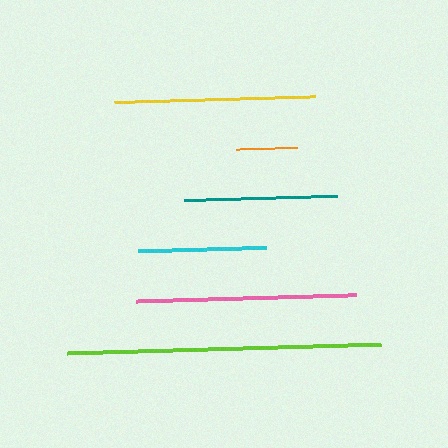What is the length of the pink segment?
The pink segment is approximately 220 pixels long.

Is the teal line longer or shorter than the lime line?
The lime line is longer than the teal line.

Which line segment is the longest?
The lime line is the longest at approximately 314 pixels.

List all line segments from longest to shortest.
From longest to shortest: lime, pink, yellow, teal, cyan, orange.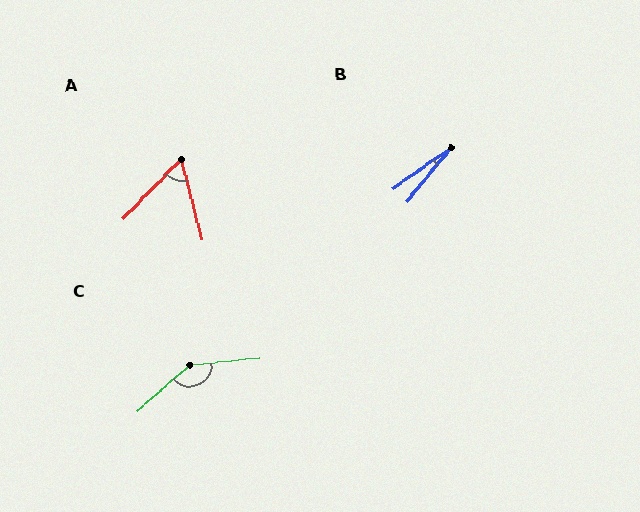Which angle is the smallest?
B, at approximately 15 degrees.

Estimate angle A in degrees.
Approximately 58 degrees.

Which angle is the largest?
C, at approximately 145 degrees.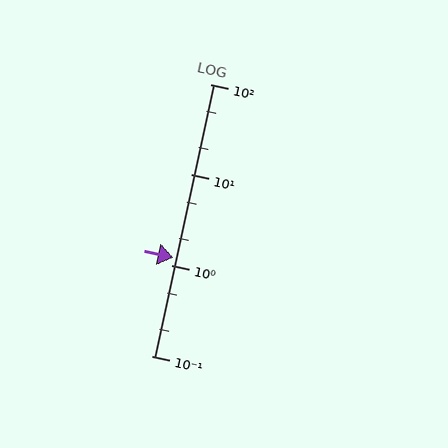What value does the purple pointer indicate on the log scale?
The pointer indicates approximately 1.2.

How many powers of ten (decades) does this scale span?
The scale spans 3 decades, from 0.1 to 100.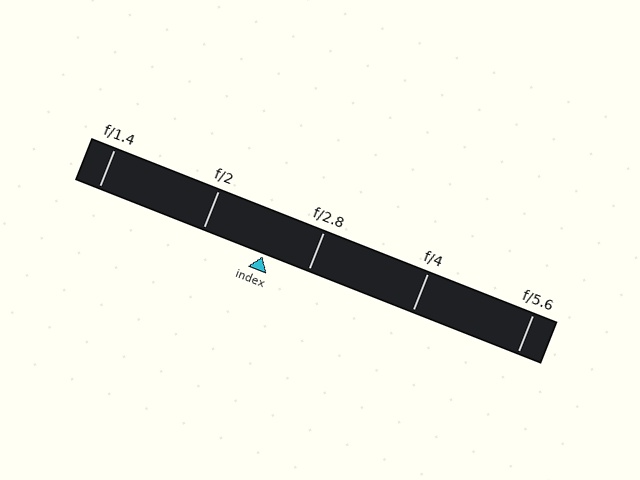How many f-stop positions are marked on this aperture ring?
There are 5 f-stop positions marked.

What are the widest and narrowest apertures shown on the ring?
The widest aperture shown is f/1.4 and the narrowest is f/5.6.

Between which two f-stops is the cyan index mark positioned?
The index mark is between f/2 and f/2.8.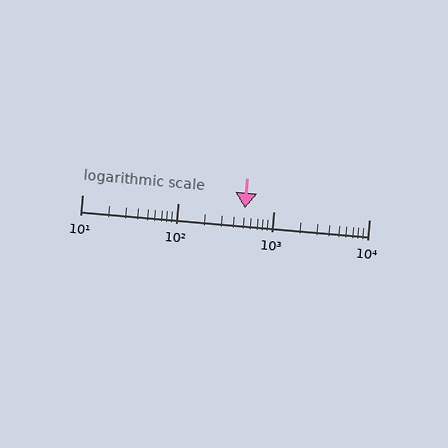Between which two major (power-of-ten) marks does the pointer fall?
The pointer is between 100 and 1000.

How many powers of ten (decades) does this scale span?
The scale spans 3 decades, from 10 to 10000.